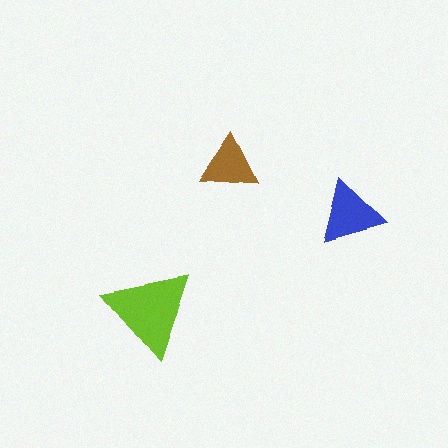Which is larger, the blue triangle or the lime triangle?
The lime one.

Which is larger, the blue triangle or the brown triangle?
The blue one.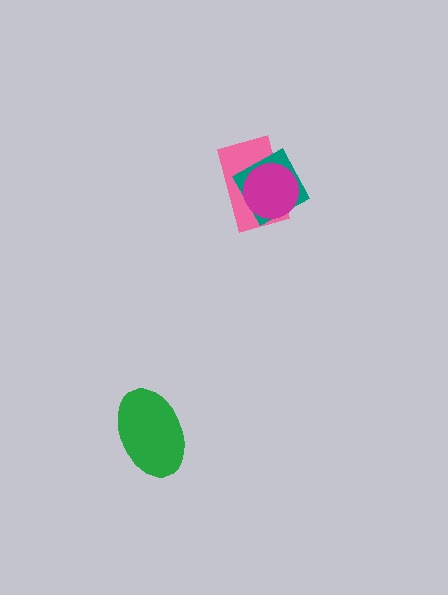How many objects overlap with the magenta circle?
2 objects overlap with the magenta circle.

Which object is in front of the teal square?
The magenta circle is in front of the teal square.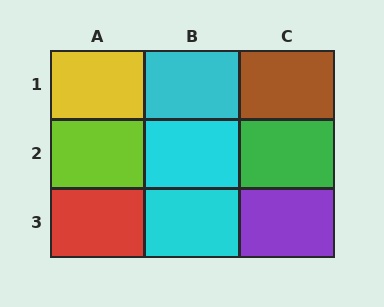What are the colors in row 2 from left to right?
Lime, cyan, green.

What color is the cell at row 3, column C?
Purple.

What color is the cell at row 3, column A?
Red.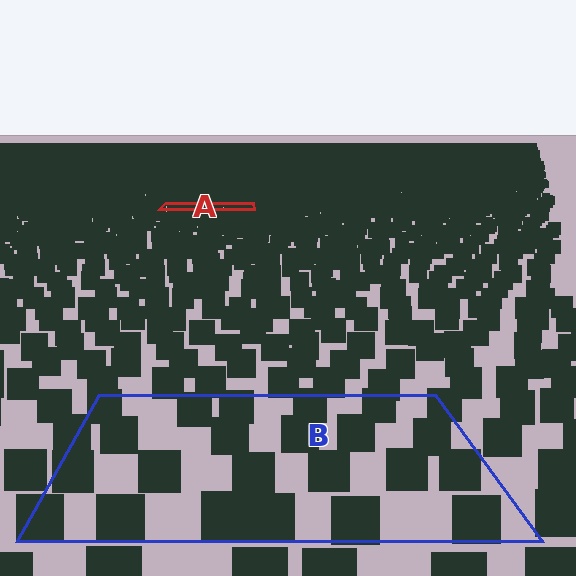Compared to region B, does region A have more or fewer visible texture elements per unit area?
Region A has more texture elements per unit area — they are packed more densely because it is farther away.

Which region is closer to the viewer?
Region B is closer. The texture elements there are larger and more spread out.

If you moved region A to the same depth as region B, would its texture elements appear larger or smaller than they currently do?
They would appear larger. At a closer depth, the same texture elements are projected at a bigger on-screen size.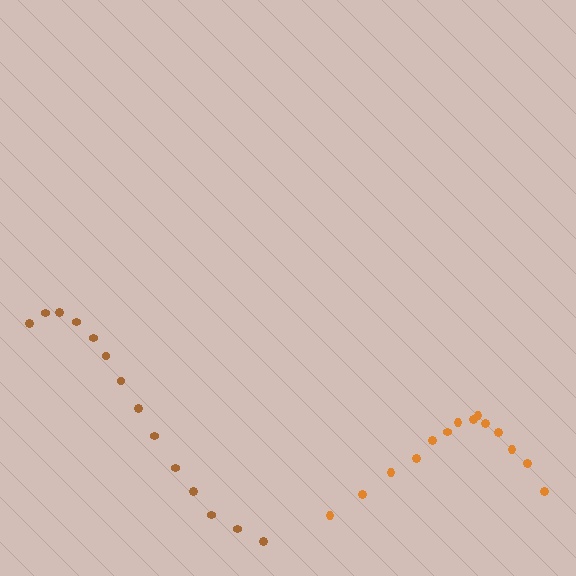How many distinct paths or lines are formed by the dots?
There are 2 distinct paths.